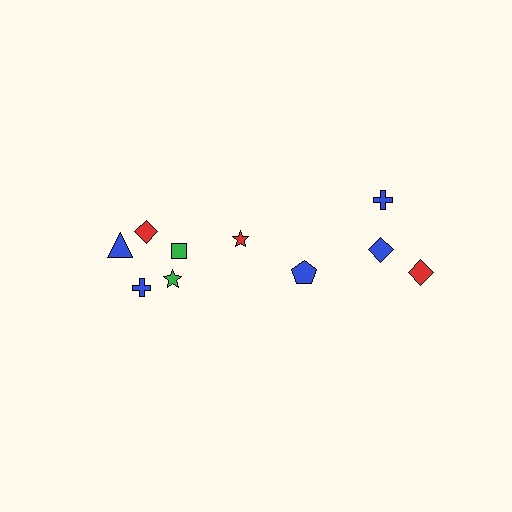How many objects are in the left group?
There are 6 objects.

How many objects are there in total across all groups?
There are 10 objects.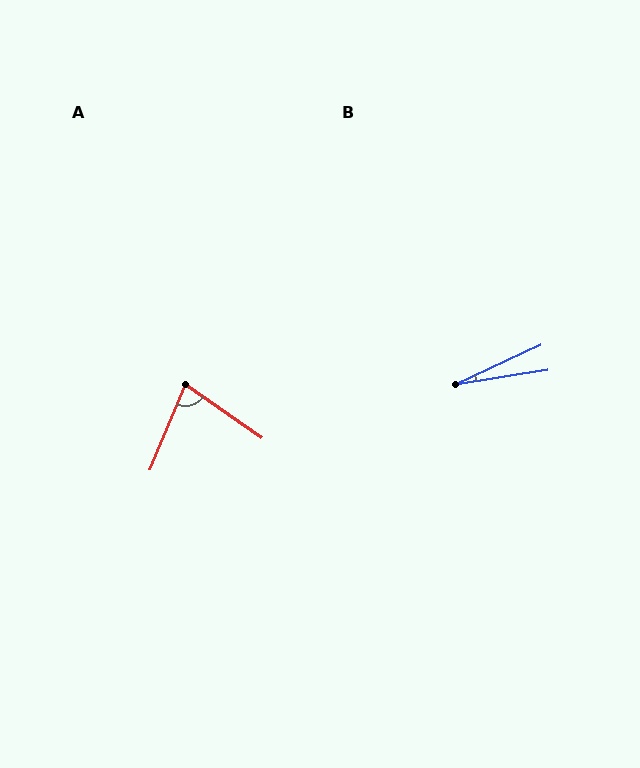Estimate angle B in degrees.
Approximately 16 degrees.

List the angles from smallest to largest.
B (16°), A (78°).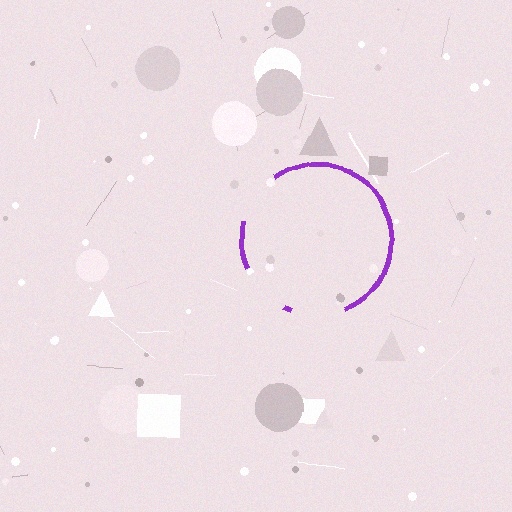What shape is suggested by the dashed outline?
The dashed outline suggests a circle.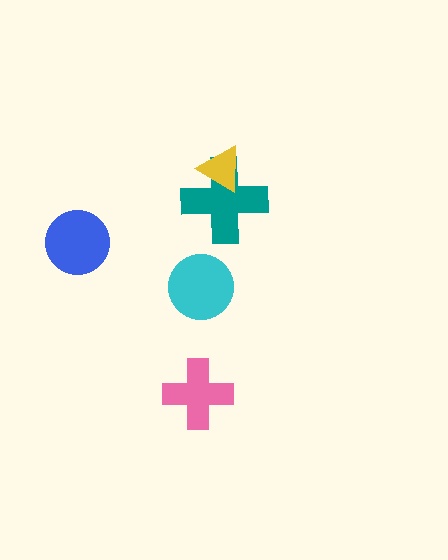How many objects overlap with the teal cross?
1 object overlaps with the teal cross.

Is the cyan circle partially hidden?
No, no other shape covers it.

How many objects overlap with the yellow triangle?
1 object overlaps with the yellow triangle.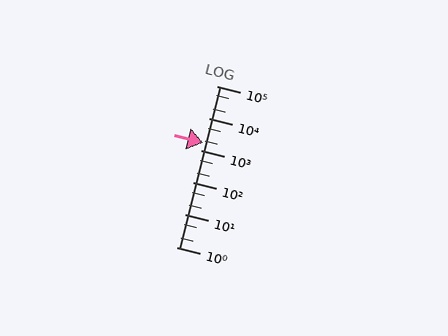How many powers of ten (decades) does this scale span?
The scale spans 5 decades, from 1 to 100000.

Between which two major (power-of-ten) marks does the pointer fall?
The pointer is between 1000 and 10000.